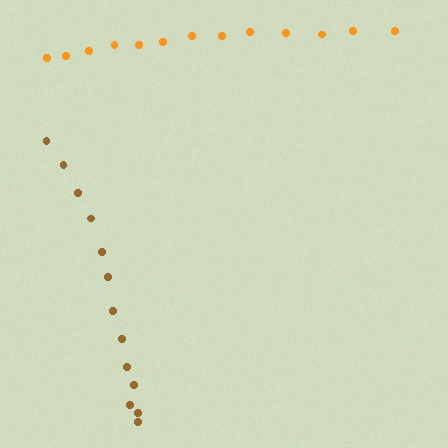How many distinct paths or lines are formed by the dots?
There are 2 distinct paths.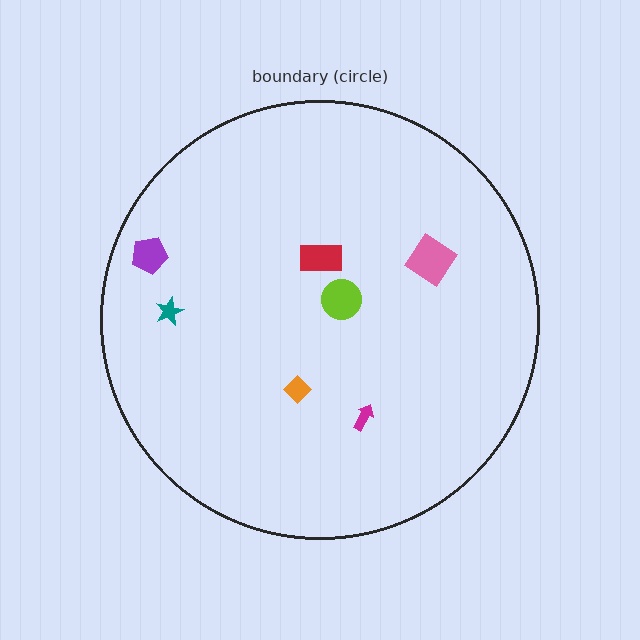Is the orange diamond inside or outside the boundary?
Inside.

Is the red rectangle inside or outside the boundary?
Inside.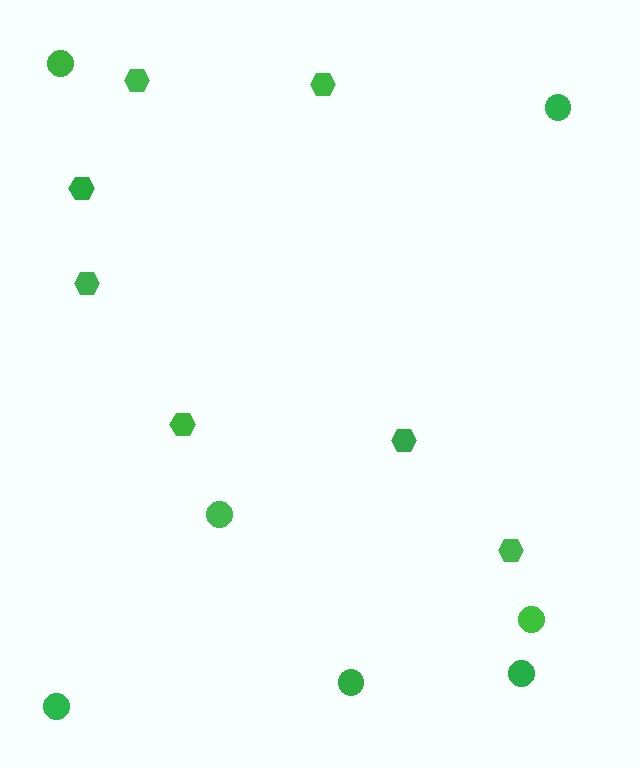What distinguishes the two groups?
There are 2 groups: one group of hexagons (7) and one group of circles (7).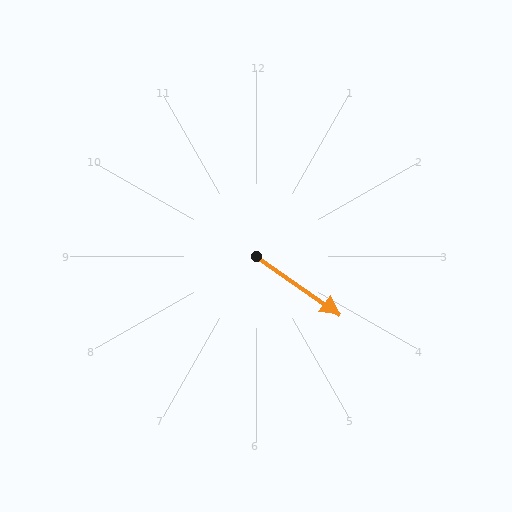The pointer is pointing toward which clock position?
Roughly 4 o'clock.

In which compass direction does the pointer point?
Southeast.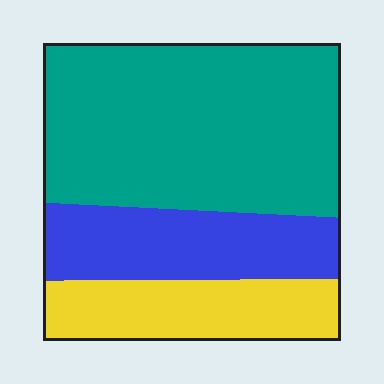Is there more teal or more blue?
Teal.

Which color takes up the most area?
Teal, at roughly 55%.